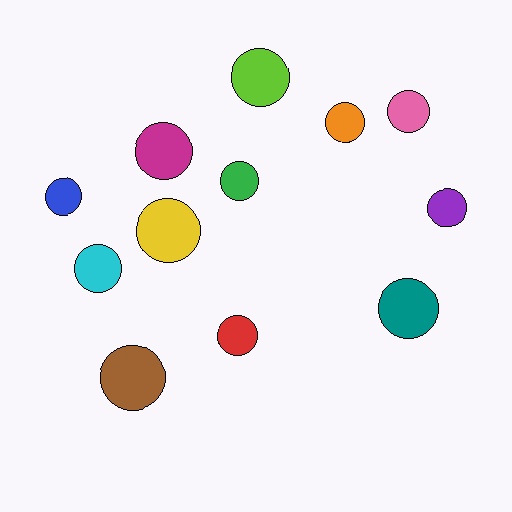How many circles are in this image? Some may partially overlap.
There are 12 circles.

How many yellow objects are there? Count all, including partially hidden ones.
There is 1 yellow object.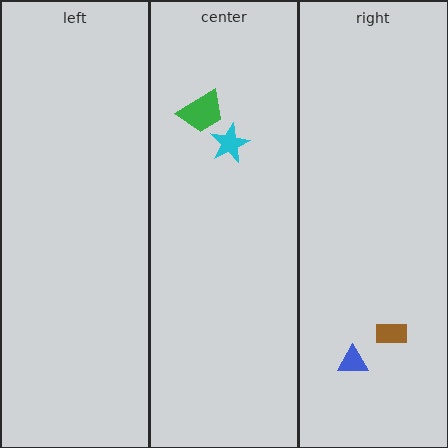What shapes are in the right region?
The blue triangle, the brown rectangle.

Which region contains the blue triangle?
The right region.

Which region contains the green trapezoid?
The center region.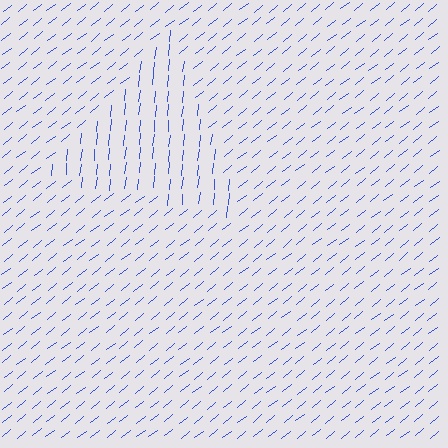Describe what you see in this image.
The image is filled with small blue line segments. A triangle region in the image has lines oriented differently from the surrounding lines, creating a visible texture boundary.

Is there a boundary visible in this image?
Yes, there is a texture boundary formed by a change in line orientation.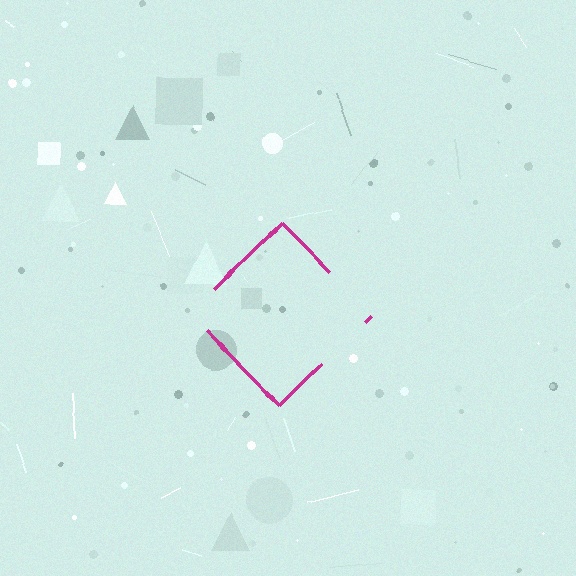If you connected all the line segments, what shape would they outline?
They would outline a diamond.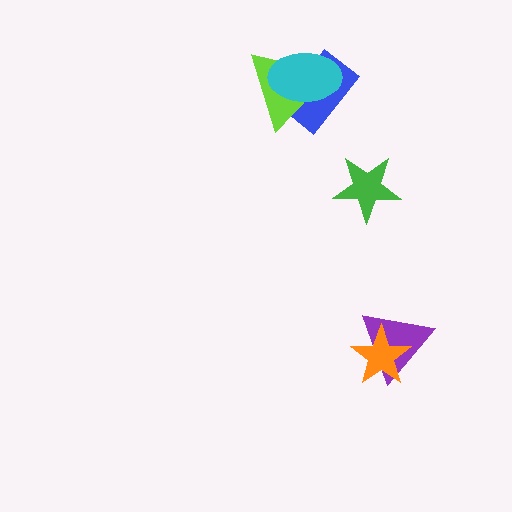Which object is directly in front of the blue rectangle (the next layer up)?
The lime triangle is directly in front of the blue rectangle.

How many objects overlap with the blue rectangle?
2 objects overlap with the blue rectangle.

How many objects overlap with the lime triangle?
2 objects overlap with the lime triangle.